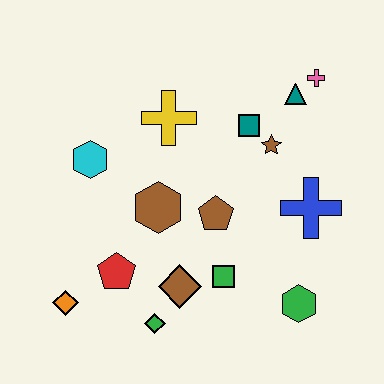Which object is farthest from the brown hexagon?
The pink cross is farthest from the brown hexagon.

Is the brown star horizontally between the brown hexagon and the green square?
No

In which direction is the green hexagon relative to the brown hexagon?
The green hexagon is to the right of the brown hexagon.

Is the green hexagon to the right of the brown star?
Yes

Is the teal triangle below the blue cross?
No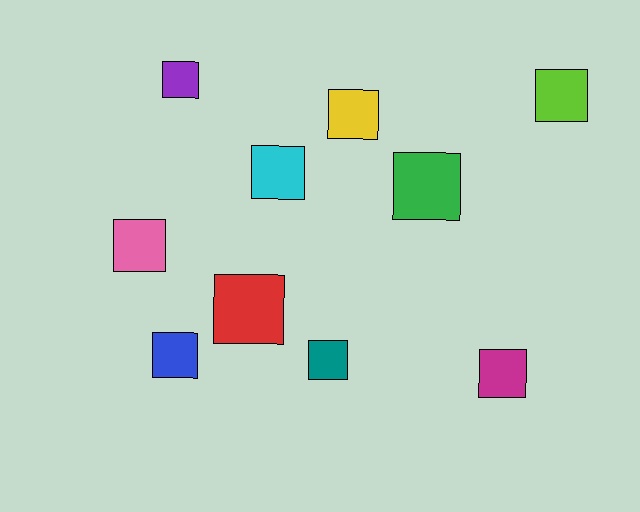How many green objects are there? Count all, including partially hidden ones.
There is 1 green object.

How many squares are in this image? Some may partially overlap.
There are 10 squares.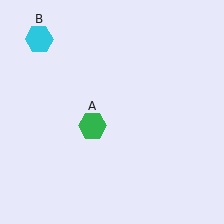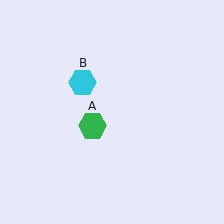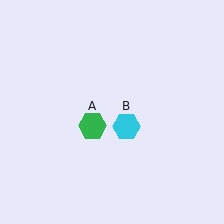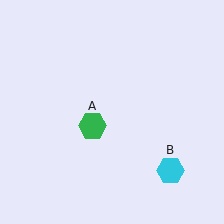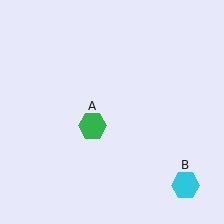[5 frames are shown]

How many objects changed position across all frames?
1 object changed position: cyan hexagon (object B).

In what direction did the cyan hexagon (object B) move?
The cyan hexagon (object B) moved down and to the right.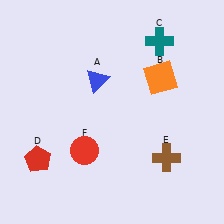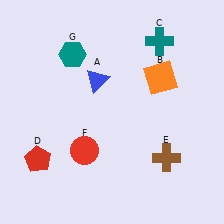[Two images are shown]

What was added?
A teal hexagon (G) was added in Image 2.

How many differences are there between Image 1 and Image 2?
There is 1 difference between the two images.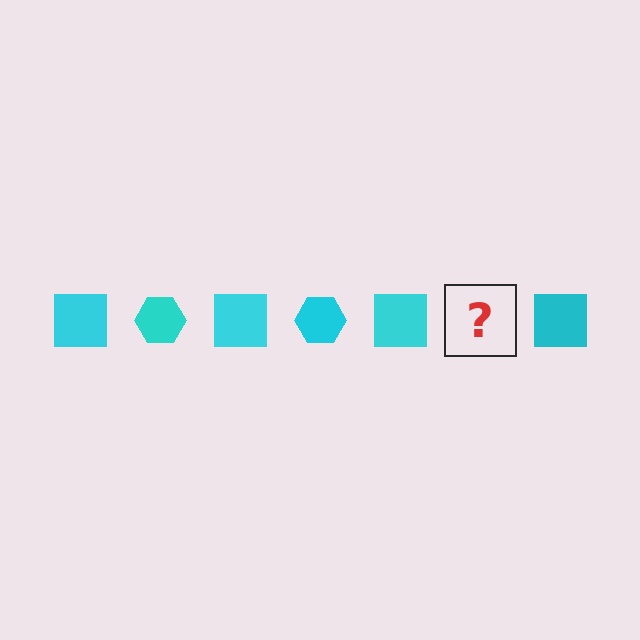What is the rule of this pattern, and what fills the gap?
The rule is that the pattern cycles through square, hexagon shapes in cyan. The gap should be filled with a cyan hexagon.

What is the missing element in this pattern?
The missing element is a cyan hexagon.